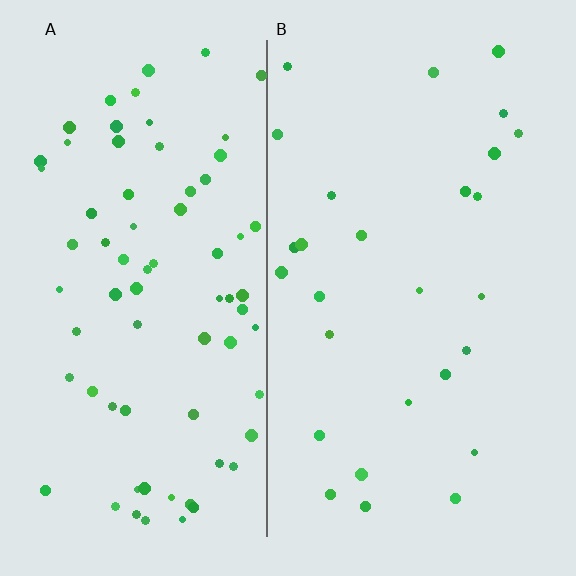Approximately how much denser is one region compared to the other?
Approximately 2.7× — region A over region B.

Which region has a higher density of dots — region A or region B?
A (the left).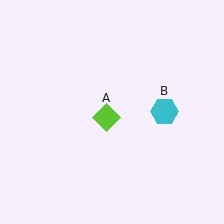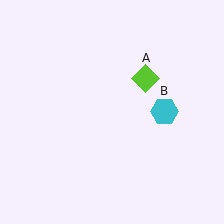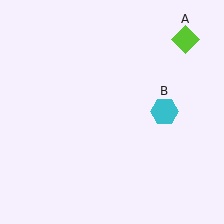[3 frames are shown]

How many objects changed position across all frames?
1 object changed position: lime diamond (object A).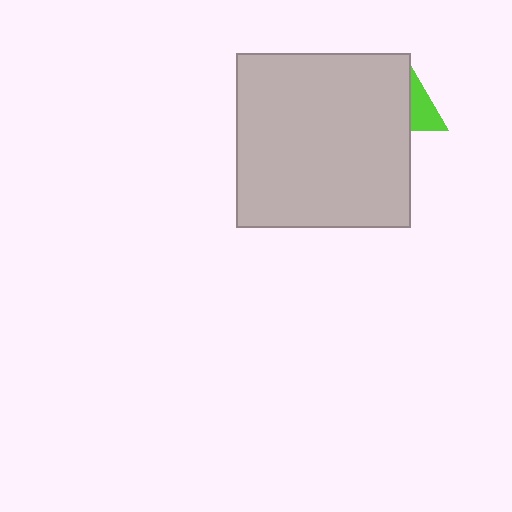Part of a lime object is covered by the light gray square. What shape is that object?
It is a triangle.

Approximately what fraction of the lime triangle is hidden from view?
Roughly 66% of the lime triangle is hidden behind the light gray square.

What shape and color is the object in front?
The object in front is a light gray square.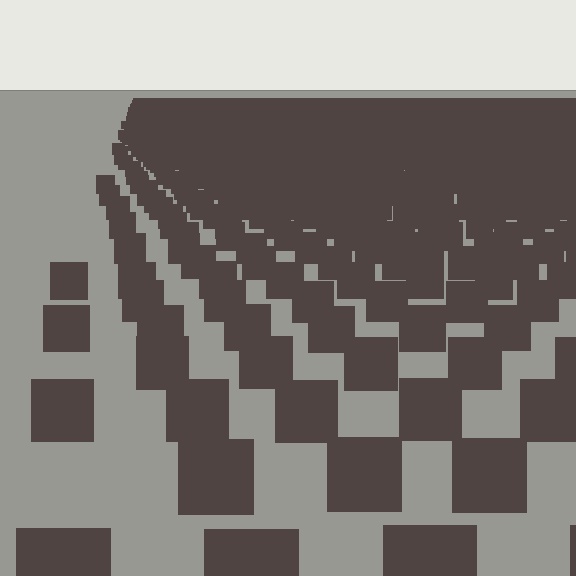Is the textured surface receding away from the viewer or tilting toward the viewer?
The surface is receding away from the viewer. Texture elements get smaller and denser toward the top.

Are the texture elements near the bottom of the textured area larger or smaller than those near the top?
Larger. Near the bottom, elements are closer to the viewer and appear at a bigger on-screen size.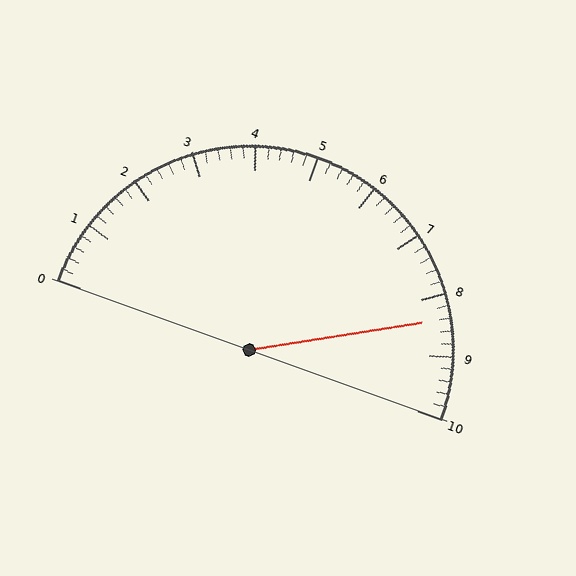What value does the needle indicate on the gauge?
The needle indicates approximately 8.4.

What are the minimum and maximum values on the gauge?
The gauge ranges from 0 to 10.